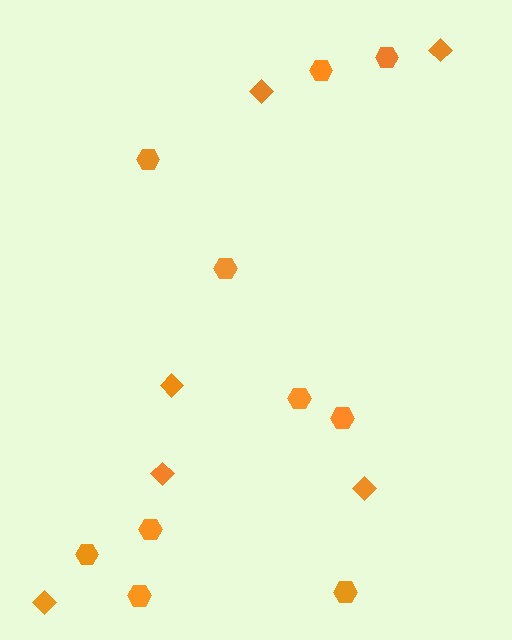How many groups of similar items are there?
There are 2 groups: one group of diamonds (6) and one group of hexagons (10).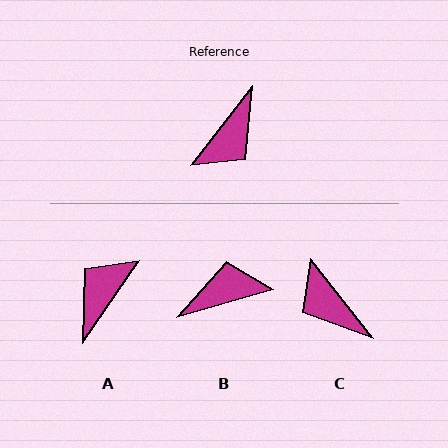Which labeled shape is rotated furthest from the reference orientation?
A, about 177 degrees away.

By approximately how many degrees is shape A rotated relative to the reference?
Approximately 177 degrees clockwise.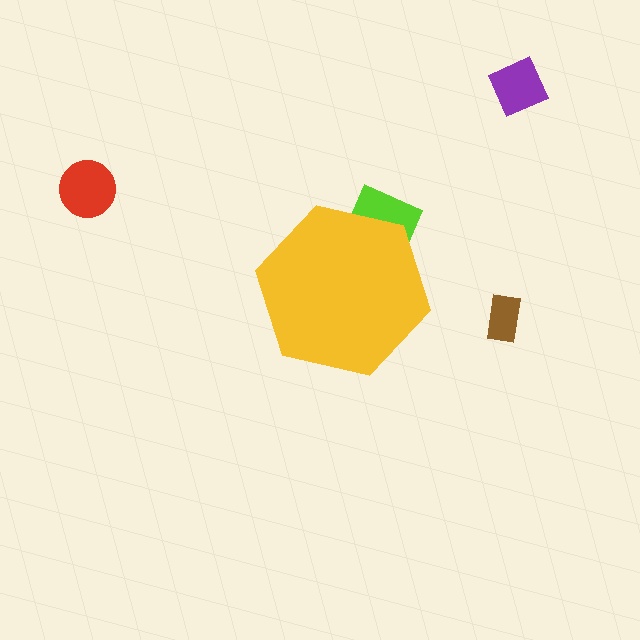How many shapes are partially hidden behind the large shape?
1 shape is partially hidden.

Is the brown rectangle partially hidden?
No, the brown rectangle is fully visible.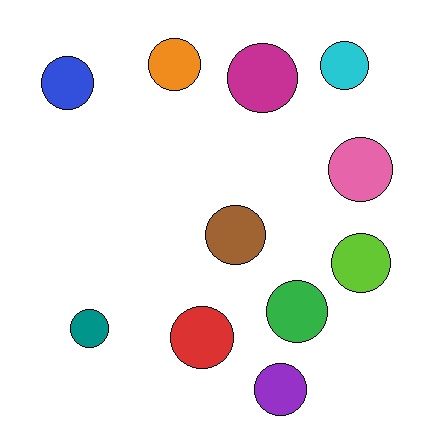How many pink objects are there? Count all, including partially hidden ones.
There is 1 pink object.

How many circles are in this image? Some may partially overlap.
There are 11 circles.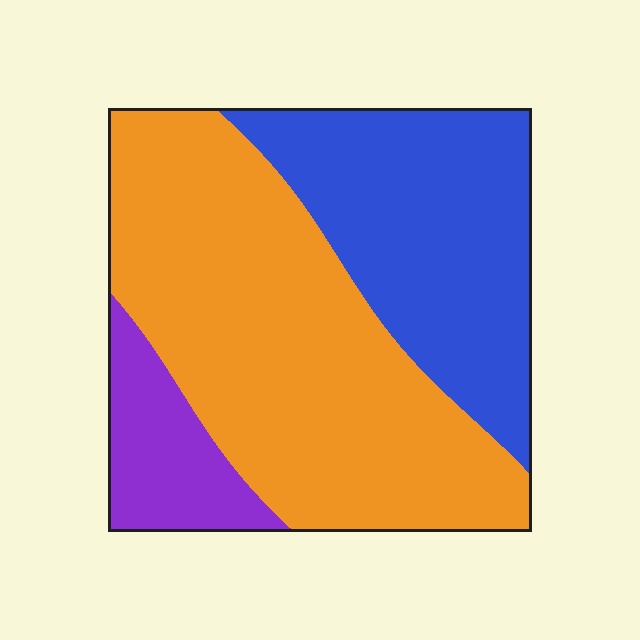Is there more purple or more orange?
Orange.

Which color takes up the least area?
Purple, at roughly 10%.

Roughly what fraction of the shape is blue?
Blue takes up about one third (1/3) of the shape.